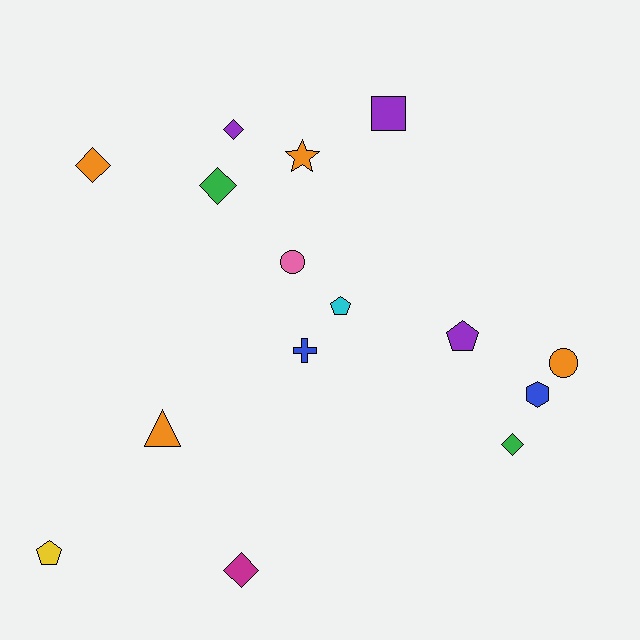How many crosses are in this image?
There is 1 cross.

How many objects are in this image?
There are 15 objects.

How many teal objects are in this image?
There are no teal objects.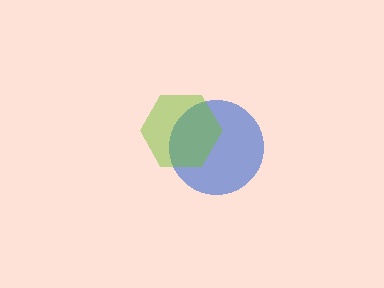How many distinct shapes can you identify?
There are 2 distinct shapes: a blue circle, a lime hexagon.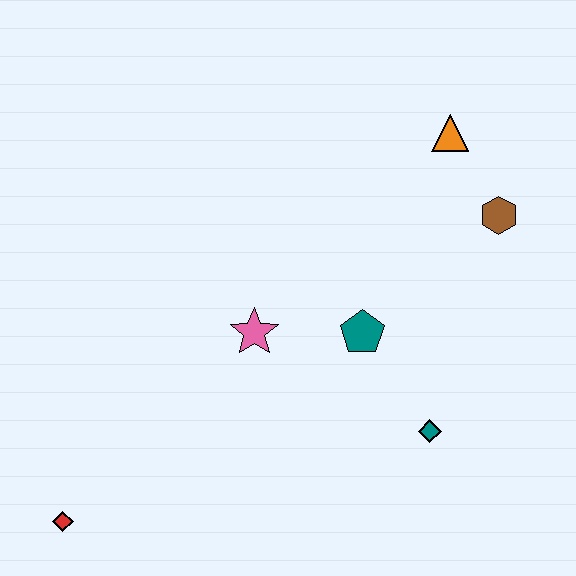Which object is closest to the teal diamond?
The teal pentagon is closest to the teal diamond.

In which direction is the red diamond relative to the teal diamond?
The red diamond is to the left of the teal diamond.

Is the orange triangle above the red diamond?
Yes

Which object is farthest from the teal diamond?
The red diamond is farthest from the teal diamond.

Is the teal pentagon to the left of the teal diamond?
Yes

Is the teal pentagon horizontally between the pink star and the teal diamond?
Yes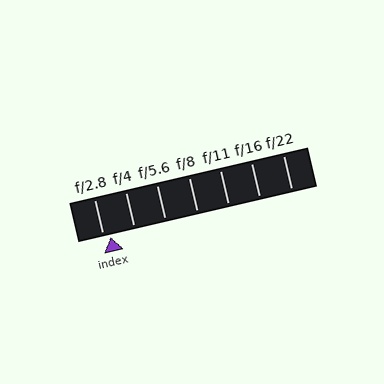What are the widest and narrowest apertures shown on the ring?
The widest aperture shown is f/2.8 and the narrowest is f/22.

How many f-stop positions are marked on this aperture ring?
There are 7 f-stop positions marked.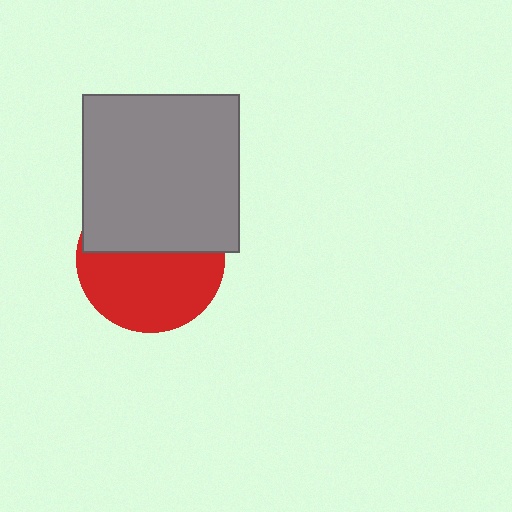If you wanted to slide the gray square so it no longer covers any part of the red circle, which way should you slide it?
Slide it up — that is the most direct way to separate the two shapes.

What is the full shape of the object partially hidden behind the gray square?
The partially hidden object is a red circle.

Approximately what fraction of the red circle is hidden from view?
Roughly 45% of the red circle is hidden behind the gray square.